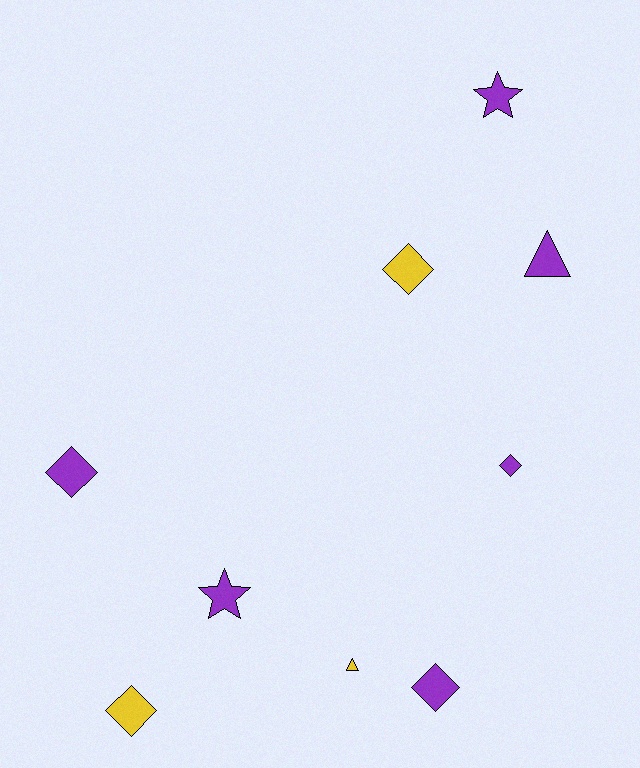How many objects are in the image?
There are 9 objects.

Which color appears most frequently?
Purple, with 6 objects.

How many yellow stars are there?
There are no yellow stars.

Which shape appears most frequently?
Diamond, with 5 objects.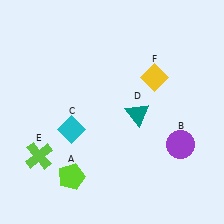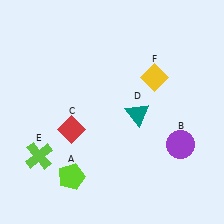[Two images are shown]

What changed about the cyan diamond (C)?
In Image 1, C is cyan. In Image 2, it changed to red.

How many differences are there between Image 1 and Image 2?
There is 1 difference between the two images.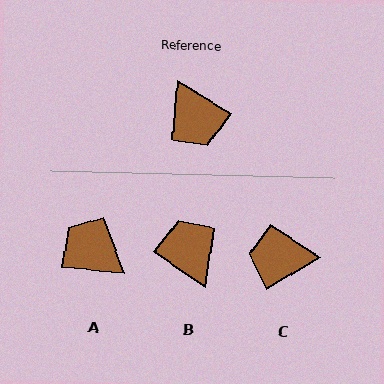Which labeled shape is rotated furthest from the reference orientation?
B, about 176 degrees away.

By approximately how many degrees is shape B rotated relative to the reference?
Approximately 176 degrees counter-clockwise.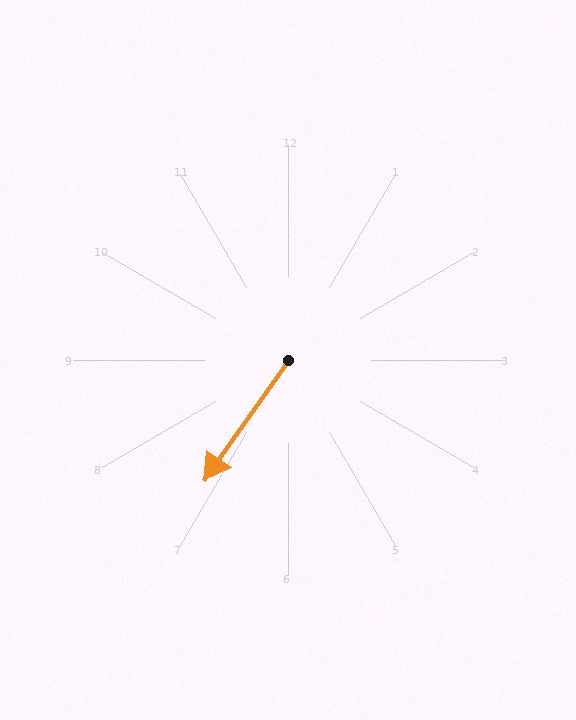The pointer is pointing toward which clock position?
Roughly 7 o'clock.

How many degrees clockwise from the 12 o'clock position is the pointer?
Approximately 215 degrees.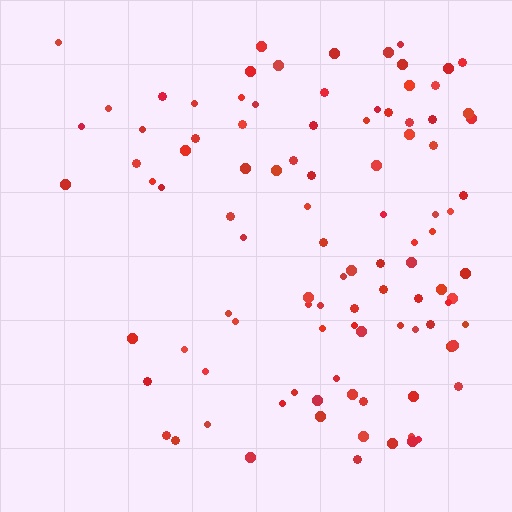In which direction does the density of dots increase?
From left to right, with the right side densest.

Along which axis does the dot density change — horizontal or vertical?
Horizontal.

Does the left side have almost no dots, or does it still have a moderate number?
Still a moderate number, just noticeably fewer than the right.